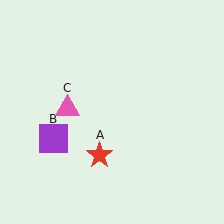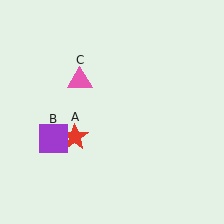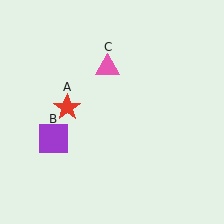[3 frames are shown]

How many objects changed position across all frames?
2 objects changed position: red star (object A), pink triangle (object C).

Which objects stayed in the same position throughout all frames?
Purple square (object B) remained stationary.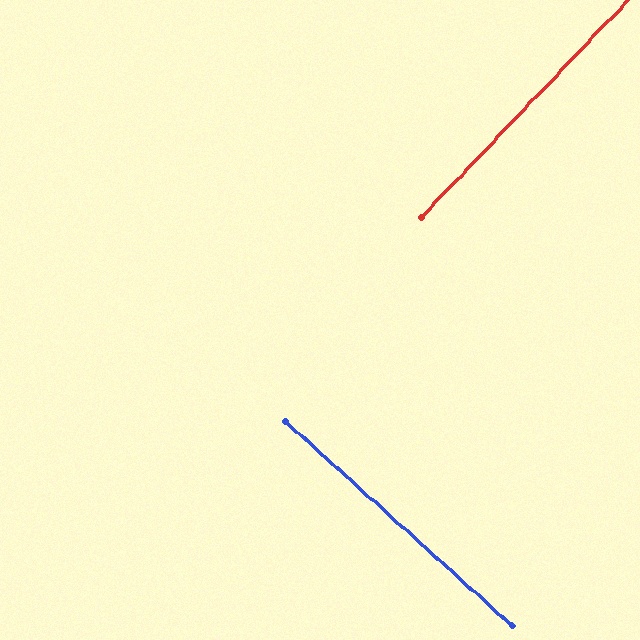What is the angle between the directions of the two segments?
Approximately 89 degrees.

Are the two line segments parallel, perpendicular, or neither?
Perpendicular — they meet at approximately 89°.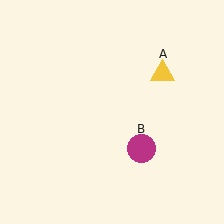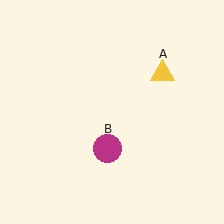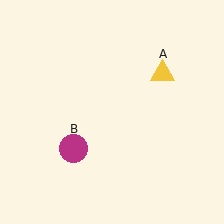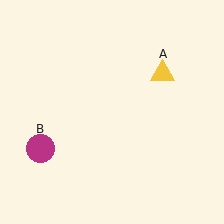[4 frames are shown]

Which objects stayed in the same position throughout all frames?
Yellow triangle (object A) remained stationary.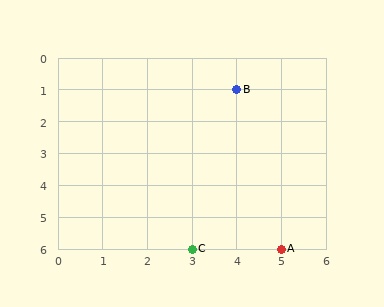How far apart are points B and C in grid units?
Points B and C are 1 column and 5 rows apart (about 5.1 grid units diagonally).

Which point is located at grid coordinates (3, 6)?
Point C is at (3, 6).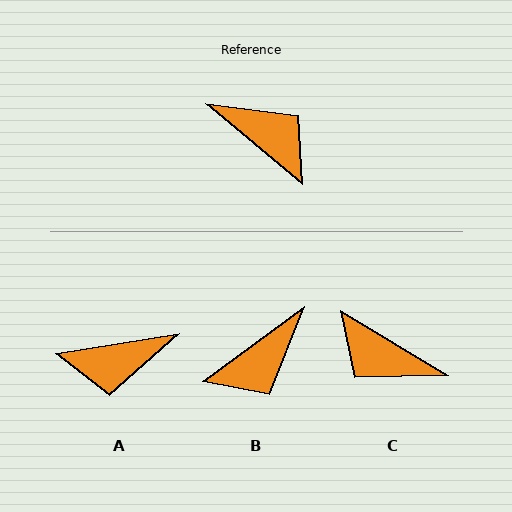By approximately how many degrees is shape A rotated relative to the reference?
Approximately 131 degrees clockwise.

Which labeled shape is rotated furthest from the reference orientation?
C, about 171 degrees away.